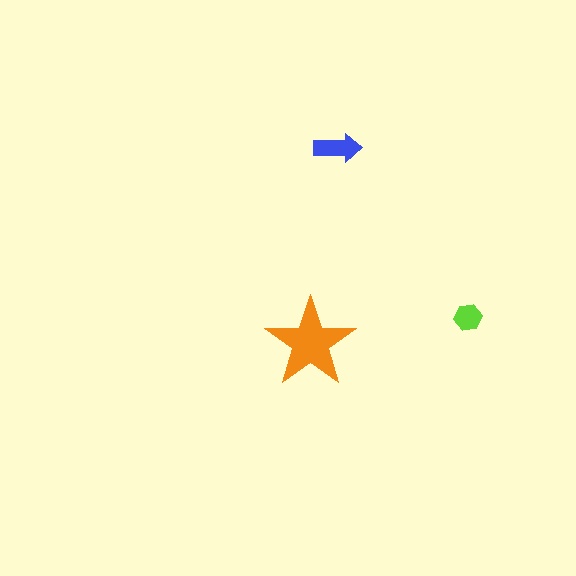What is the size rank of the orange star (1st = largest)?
1st.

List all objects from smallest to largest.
The lime hexagon, the blue arrow, the orange star.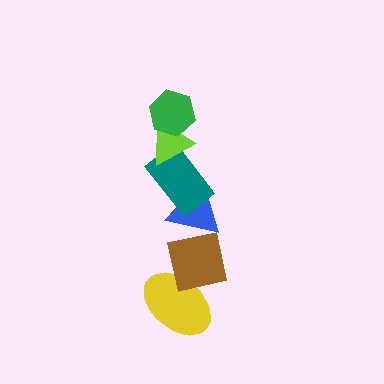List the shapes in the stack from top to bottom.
From top to bottom: the green hexagon, the lime triangle, the teal rectangle, the blue triangle, the brown square, the yellow ellipse.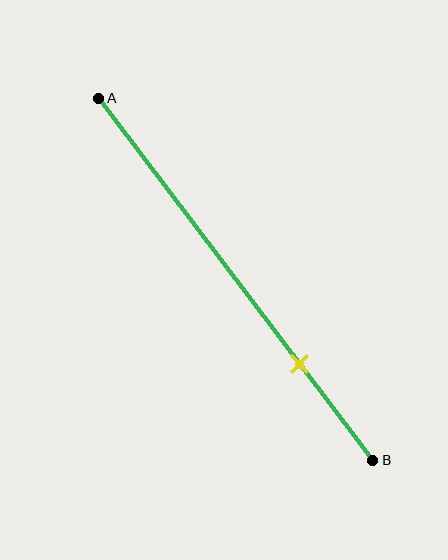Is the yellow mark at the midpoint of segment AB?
No, the mark is at about 75% from A, not at the 50% midpoint.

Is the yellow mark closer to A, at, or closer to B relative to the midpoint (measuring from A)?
The yellow mark is closer to point B than the midpoint of segment AB.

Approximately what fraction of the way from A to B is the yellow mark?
The yellow mark is approximately 75% of the way from A to B.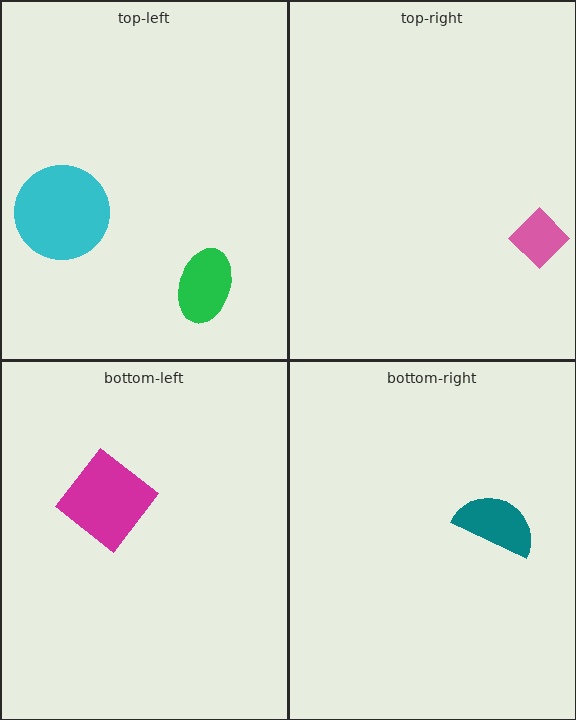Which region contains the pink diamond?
The top-right region.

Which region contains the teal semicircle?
The bottom-right region.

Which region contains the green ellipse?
The top-left region.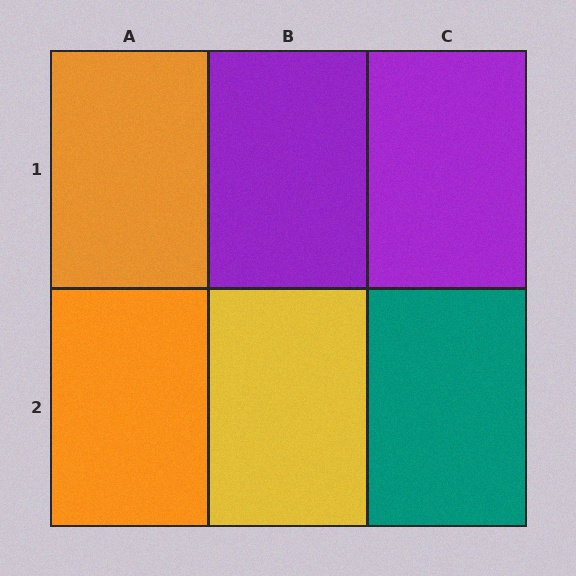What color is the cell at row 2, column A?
Orange.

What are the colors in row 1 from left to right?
Orange, purple, purple.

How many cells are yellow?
1 cell is yellow.